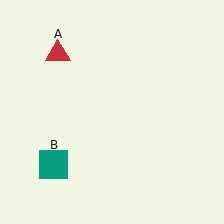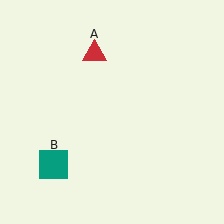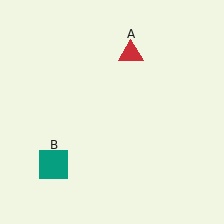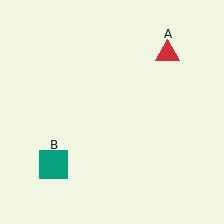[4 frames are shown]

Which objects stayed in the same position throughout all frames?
Teal square (object B) remained stationary.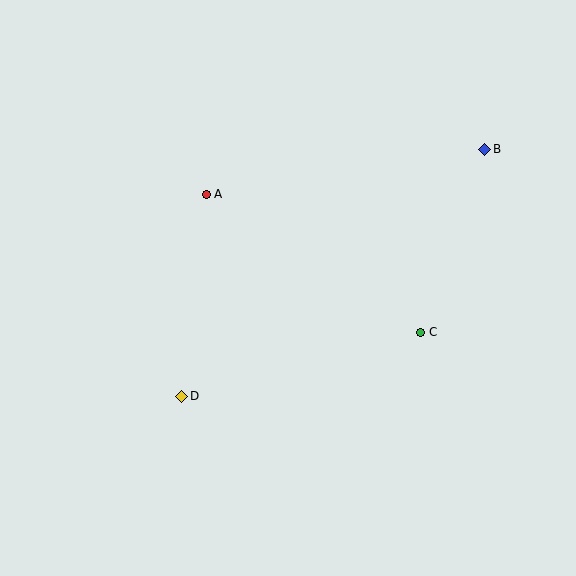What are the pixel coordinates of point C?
Point C is at (421, 332).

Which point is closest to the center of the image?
Point A at (206, 194) is closest to the center.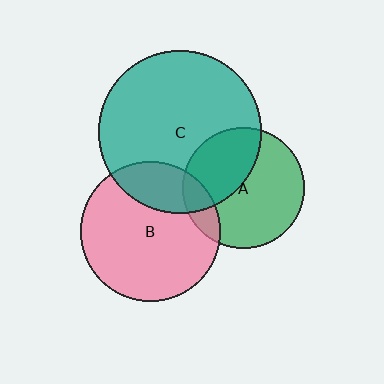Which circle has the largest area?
Circle C (teal).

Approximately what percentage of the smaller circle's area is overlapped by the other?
Approximately 15%.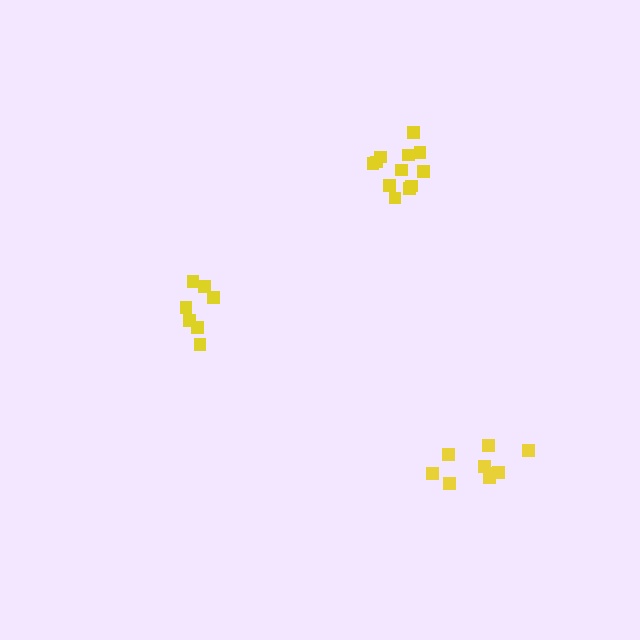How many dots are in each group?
Group 1: 9 dots, Group 2: 7 dots, Group 3: 12 dots (28 total).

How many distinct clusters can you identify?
There are 3 distinct clusters.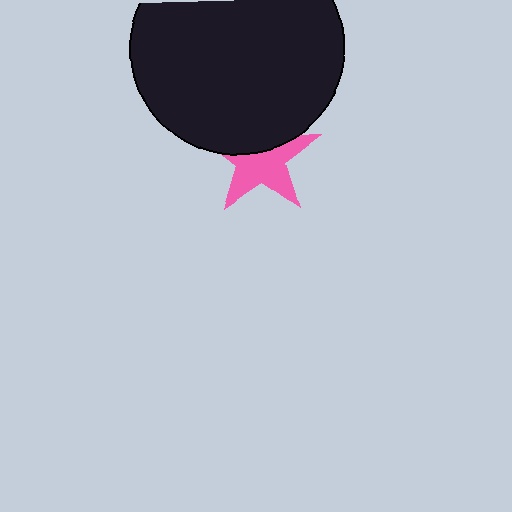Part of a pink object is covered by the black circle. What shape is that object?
It is a star.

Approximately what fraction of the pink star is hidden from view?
Roughly 41% of the pink star is hidden behind the black circle.